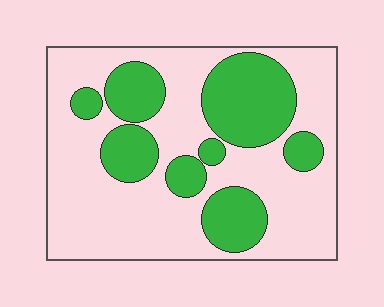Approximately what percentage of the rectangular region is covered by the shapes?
Approximately 35%.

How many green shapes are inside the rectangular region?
8.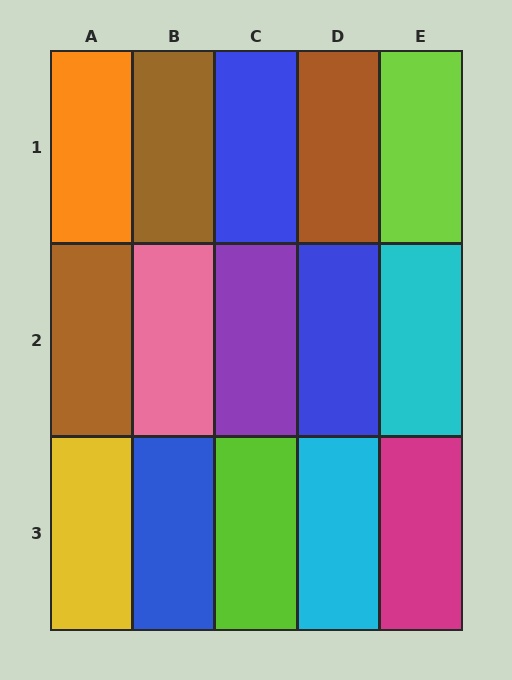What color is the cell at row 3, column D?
Cyan.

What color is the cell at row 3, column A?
Yellow.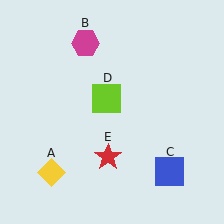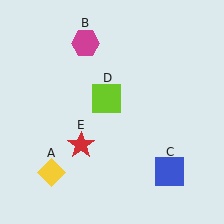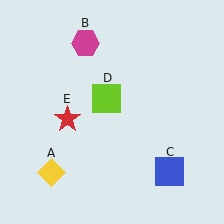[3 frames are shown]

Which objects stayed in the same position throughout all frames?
Yellow diamond (object A) and magenta hexagon (object B) and blue square (object C) and lime square (object D) remained stationary.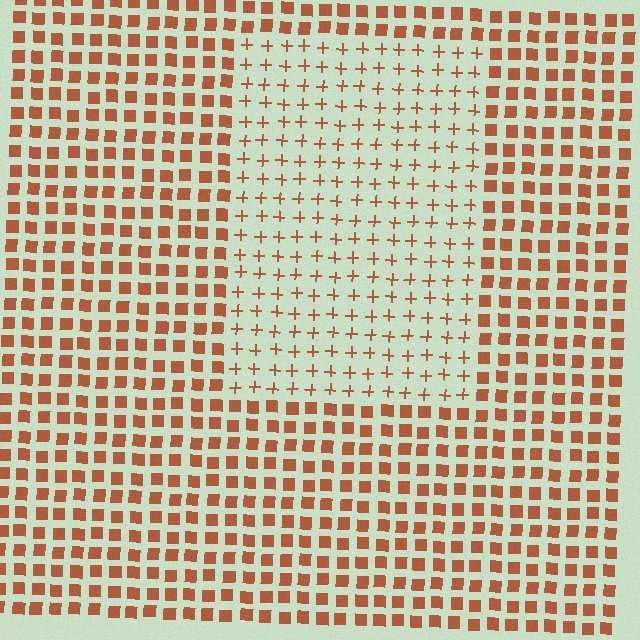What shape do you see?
I see a rectangle.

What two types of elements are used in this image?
The image uses plus signs inside the rectangle region and squares outside it.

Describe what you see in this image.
The image is filled with small brown elements arranged in a uniform grid. A rectangle-shaped region contains plus signs, while the surrounding area contains squares. The boundary is defined purely by the change in element shape.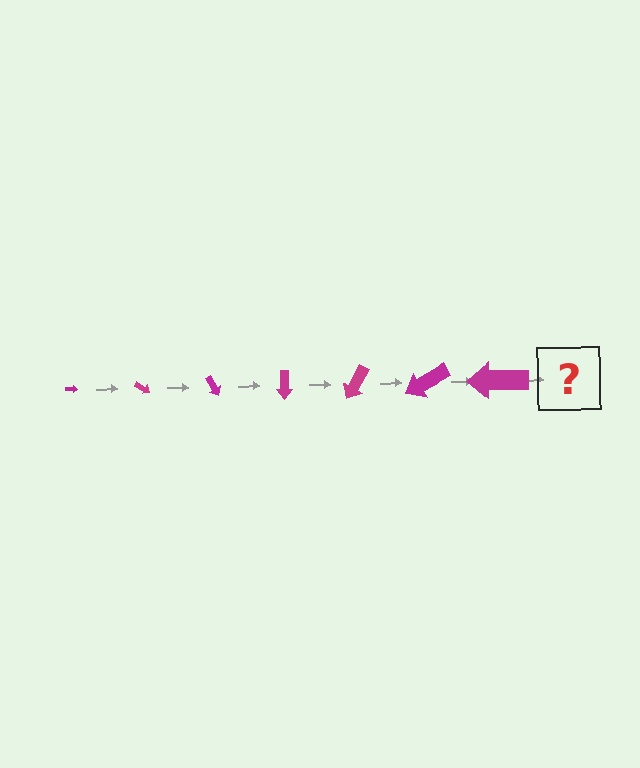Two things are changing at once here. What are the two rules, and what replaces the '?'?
The two rules are that the arrow grows larger each step and it rotates 30 degrees each step. The '?' should be an arrow, larger than the previous one and rotated 210 degrees from the start.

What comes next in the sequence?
The next element should be an arrow, larger than the previous one and rotated 210 degrees from the start.